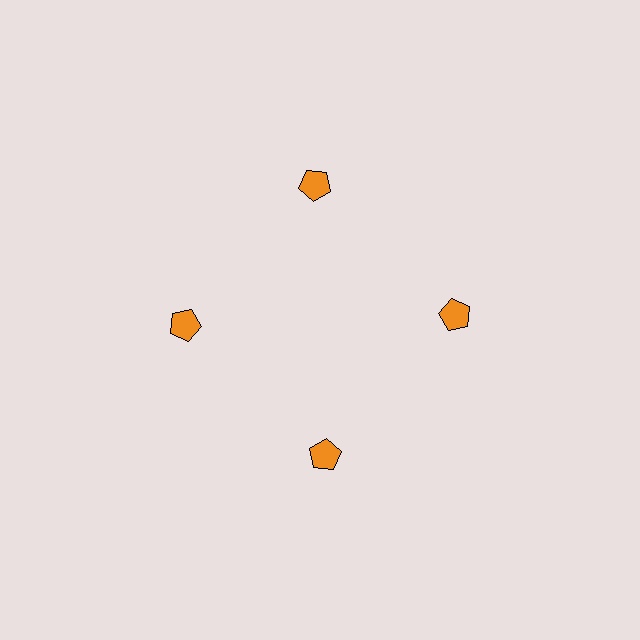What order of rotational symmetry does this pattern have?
This pattern has 4-fold rotational symmetry.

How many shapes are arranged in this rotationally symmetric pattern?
There are 4 shapes, arranged in 4 groups of 1.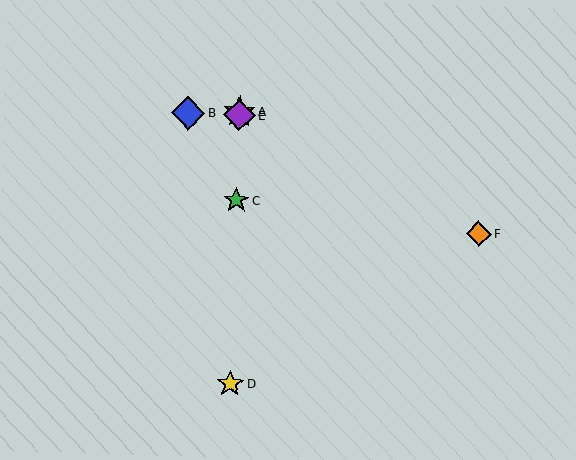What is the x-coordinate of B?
Object B is at x≈188.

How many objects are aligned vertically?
4 objects (A, C, D, E) are aligned vertically.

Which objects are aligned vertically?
Objects A, C, D, E are aligned vertically.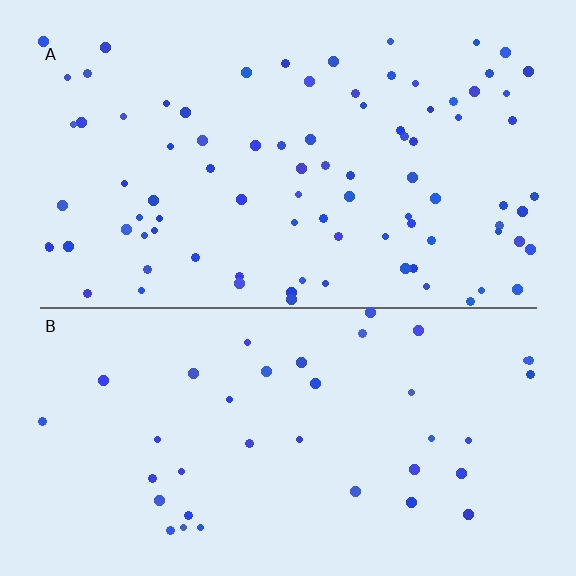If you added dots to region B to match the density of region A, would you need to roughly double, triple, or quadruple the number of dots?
Approximately double.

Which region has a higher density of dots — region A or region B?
A (the top).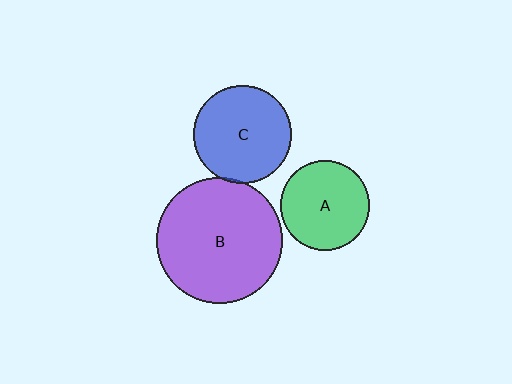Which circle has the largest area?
Circle B (purple).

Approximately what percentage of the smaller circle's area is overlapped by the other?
Approximately 5%.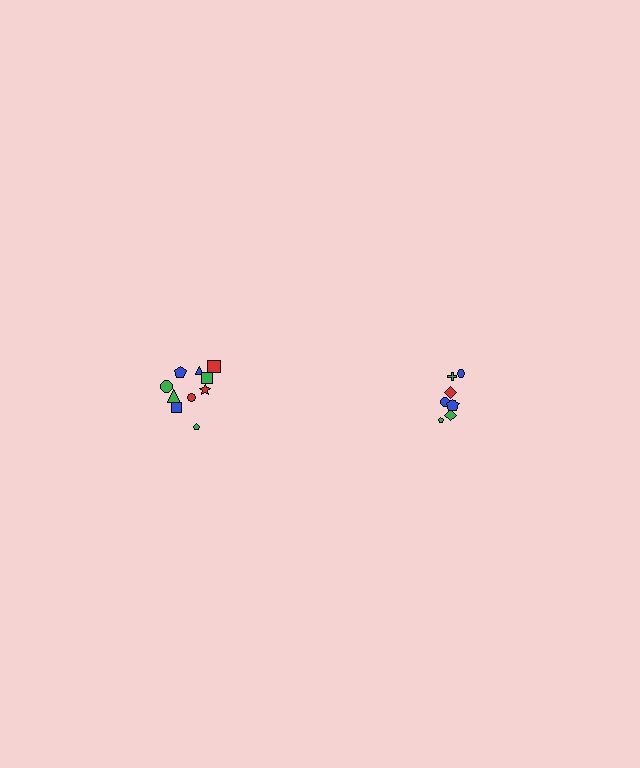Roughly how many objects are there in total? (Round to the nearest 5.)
Roughly 20 objects in total.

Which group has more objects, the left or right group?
The left group.